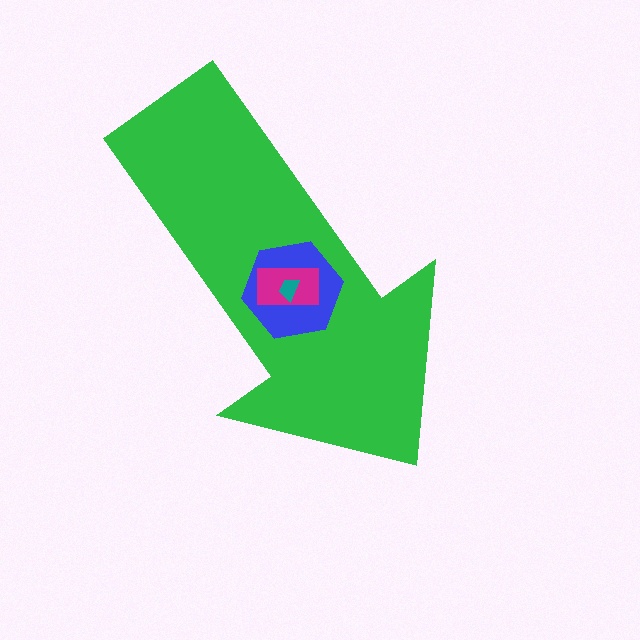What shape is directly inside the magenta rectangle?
The teal trapezoid.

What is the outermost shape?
The green arrow.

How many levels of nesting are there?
4.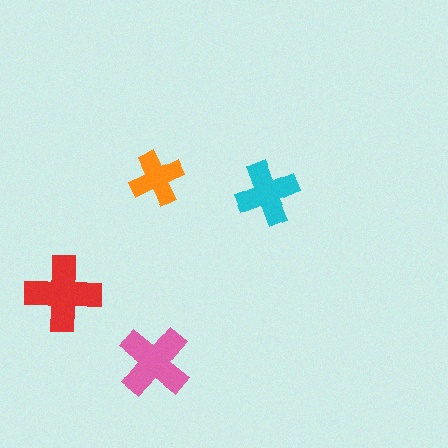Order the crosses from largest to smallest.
the red one, the pink one, the cyan one, the orange one.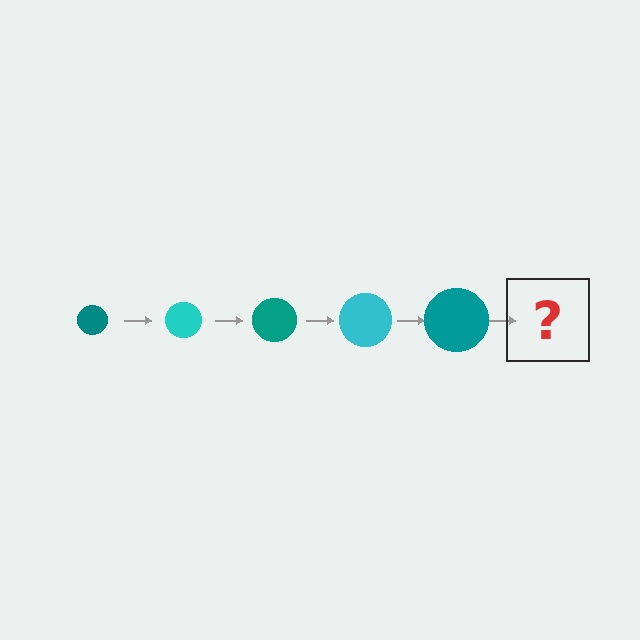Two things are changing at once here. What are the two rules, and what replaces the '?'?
The two rules are that the circle grows larger each step and the color cycles through teal and cyan. The '?' should be a cyan circle, larger than the previous one.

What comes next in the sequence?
The next element should be a cyan circle, larger than the previous one.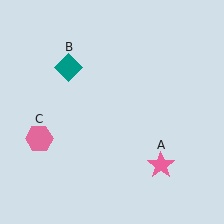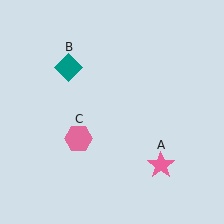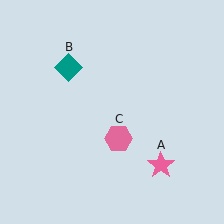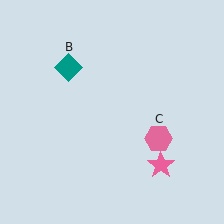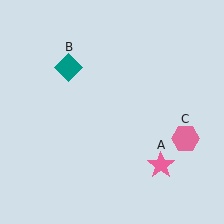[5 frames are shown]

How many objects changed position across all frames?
1 object changed position: pink hexagon (object C).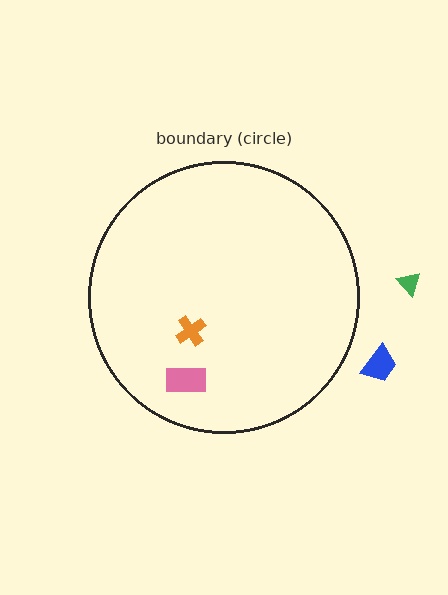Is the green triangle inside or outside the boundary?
Outside.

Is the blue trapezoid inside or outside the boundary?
Outside.